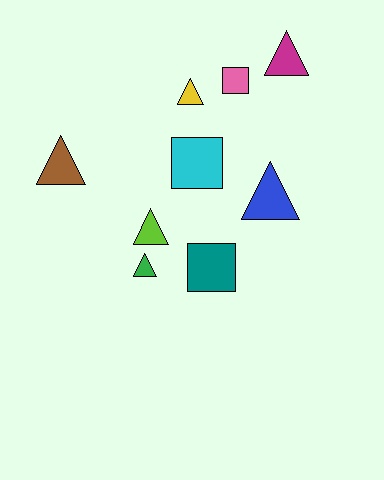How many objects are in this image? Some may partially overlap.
There are 9 objects.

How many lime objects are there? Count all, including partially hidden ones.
There is 1 lime object.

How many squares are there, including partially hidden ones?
There are 3 squares.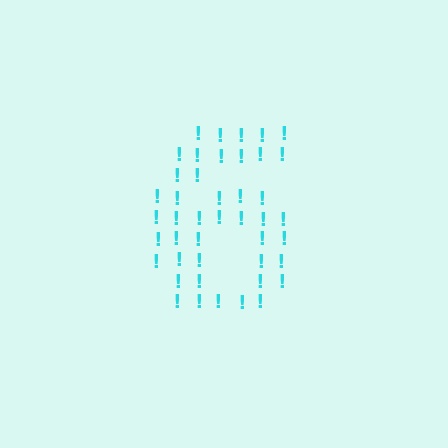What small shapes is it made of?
It is made of small exclamation marks.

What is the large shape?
The large shape is the digit 6.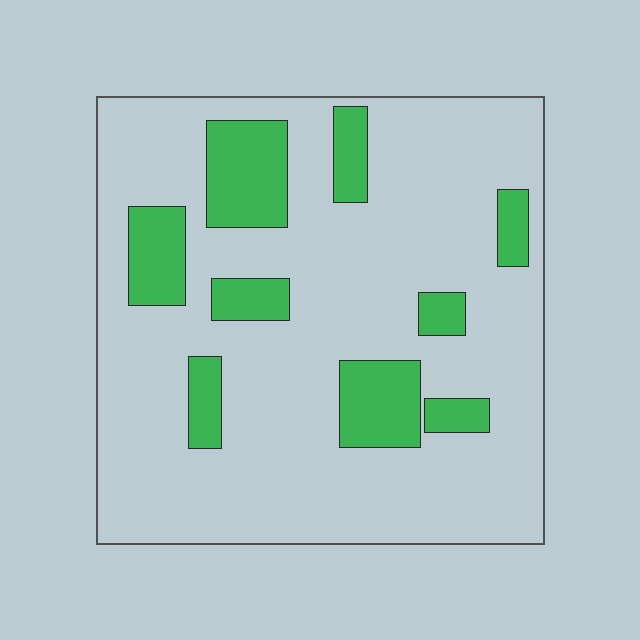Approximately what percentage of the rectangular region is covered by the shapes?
Approximately 20%.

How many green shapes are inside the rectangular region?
9.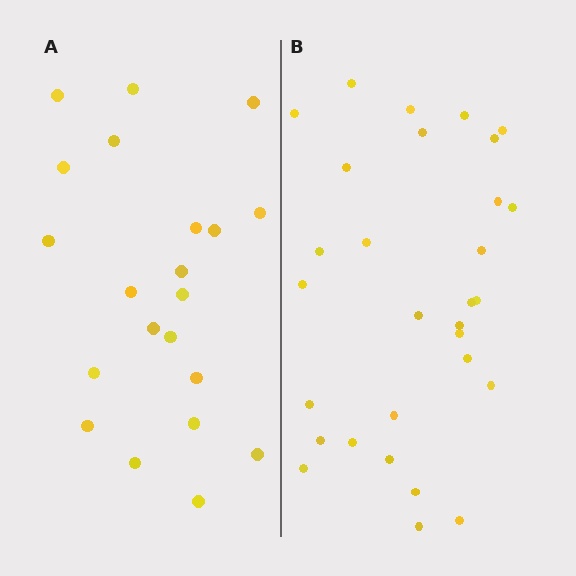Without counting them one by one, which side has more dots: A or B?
Region B (the right region) has more dots.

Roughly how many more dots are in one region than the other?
Region B has roughly 8 or so more dots than region A.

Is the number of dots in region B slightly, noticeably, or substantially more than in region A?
Region B has noticeably more, but not dramatically so. The ratio is roughly 1.4 to 1.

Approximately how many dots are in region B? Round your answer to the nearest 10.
About 30 dots.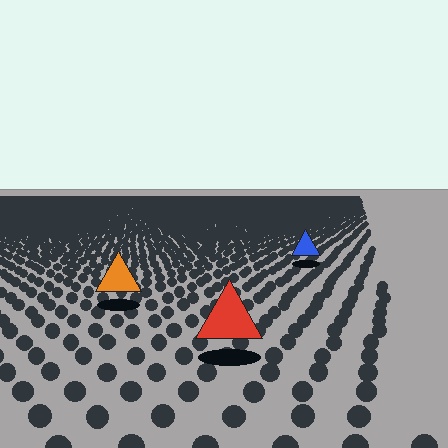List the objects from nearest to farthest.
From nearest to farthest: the red triangle, the orange triangle, the blue triangle.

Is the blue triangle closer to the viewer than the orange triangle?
No. The orange triangle is closer — you can tell from the texture gradient: the ground texture is coarser near it.